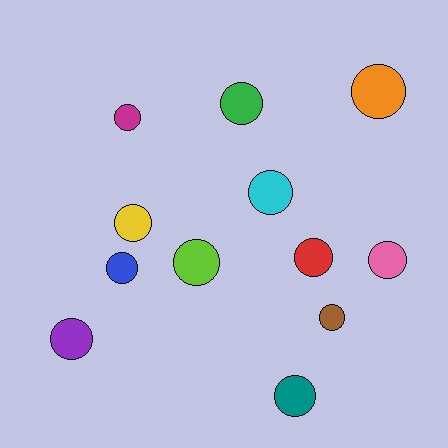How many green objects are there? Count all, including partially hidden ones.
There is 1 green object.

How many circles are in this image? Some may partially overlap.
There are 12 circles.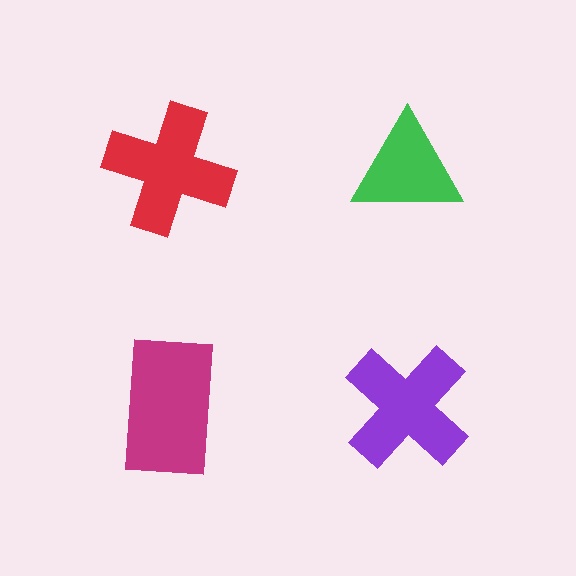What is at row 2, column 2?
A purple cross.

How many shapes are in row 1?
2 shapes.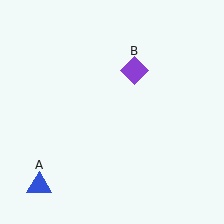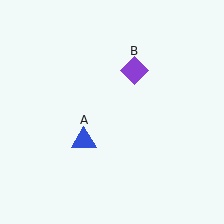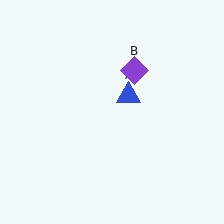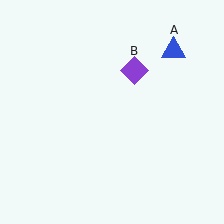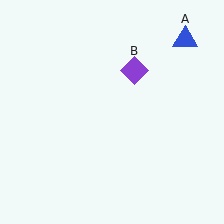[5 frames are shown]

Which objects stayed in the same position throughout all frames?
Purple diamond (object B) remained stationary.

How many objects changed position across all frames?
1 object changed position: blue triangle (object A).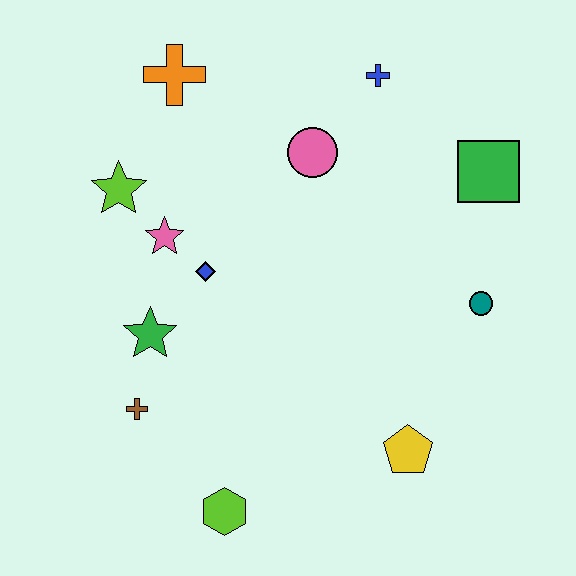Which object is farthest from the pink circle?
The lime hexagon is farthest from the pink circle.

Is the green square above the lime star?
Yes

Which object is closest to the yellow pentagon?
The teal circle is closest to the yellow pentagon.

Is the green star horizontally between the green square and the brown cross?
Yes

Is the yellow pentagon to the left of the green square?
Yes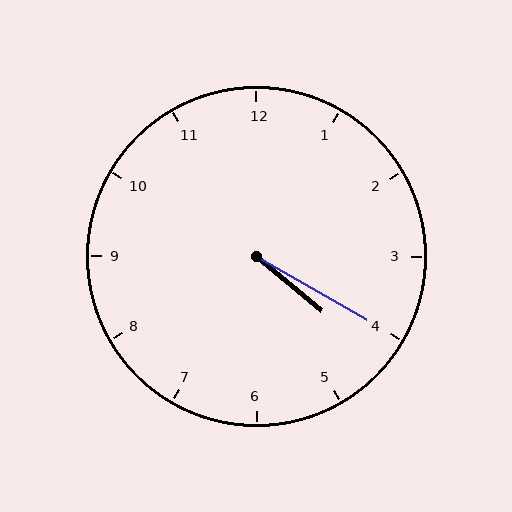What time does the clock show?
4:20.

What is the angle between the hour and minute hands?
Approximately 10 degrees.